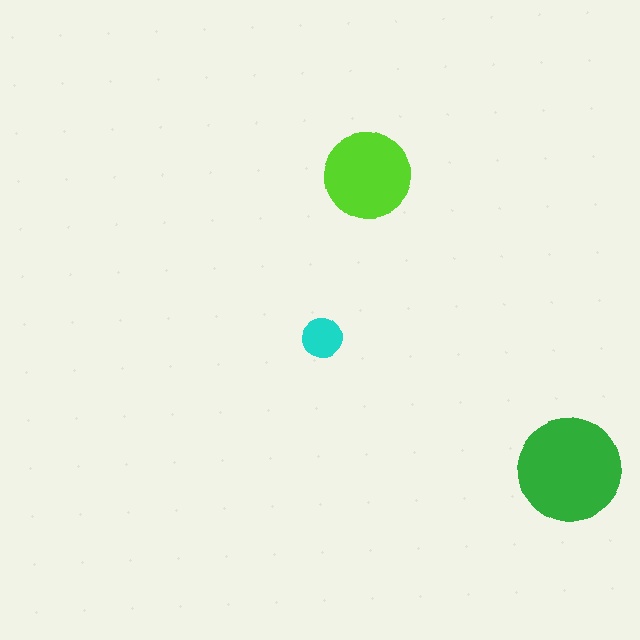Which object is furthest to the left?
The cyan circle is leftmost.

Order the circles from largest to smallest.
the green one, the lime one, the cyan one.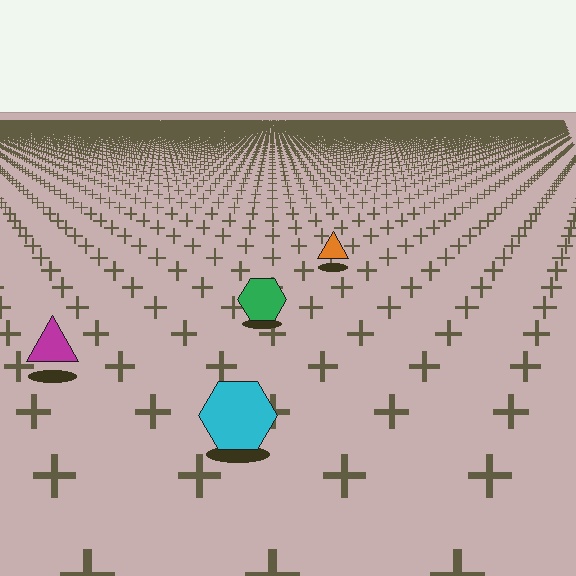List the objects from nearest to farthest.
From nearest to farthest: the cyan hexagon, the magenta triangle, the green hexagon, the orange triangle.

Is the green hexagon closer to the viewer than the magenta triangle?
No. The magenta triangle is closer — you can tell from the texture gradient: the ground texture is coarser near it.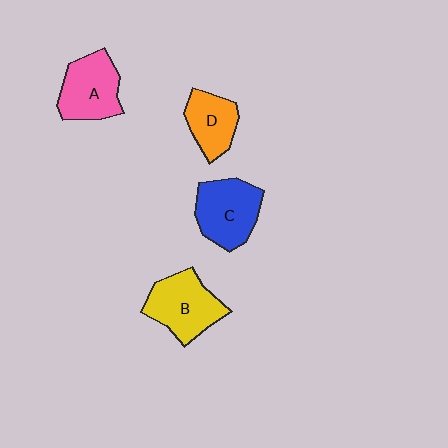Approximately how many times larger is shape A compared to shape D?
Approximately 1.3 times.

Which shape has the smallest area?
Shape D (orange).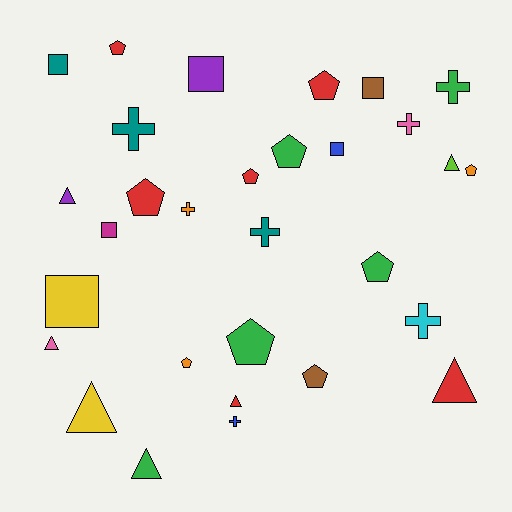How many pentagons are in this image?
There are 10 pentagons.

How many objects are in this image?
There are 30 objects.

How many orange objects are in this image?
There are 3 orange objects.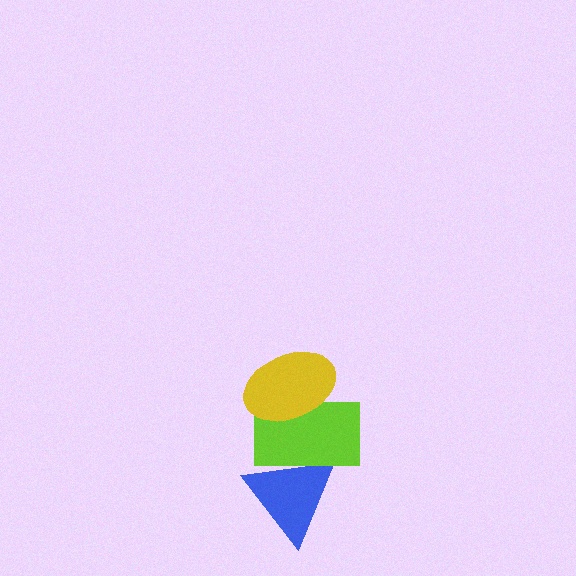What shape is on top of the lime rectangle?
The yellow ellipse is on top of the lime rectangle.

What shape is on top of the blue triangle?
The lime rectangle is on top of the blue triangle.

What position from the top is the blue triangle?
The blue triangle is 3rd from the top.